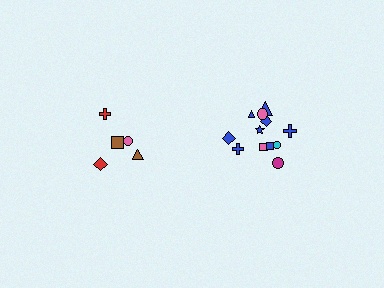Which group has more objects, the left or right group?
The right group.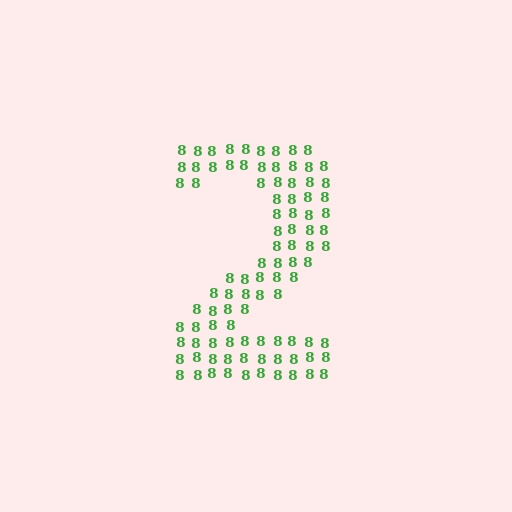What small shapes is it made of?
It is made of small digit 8's.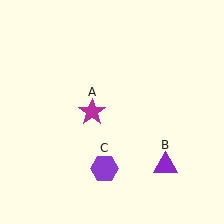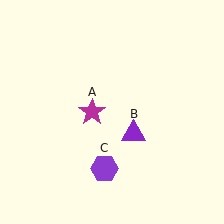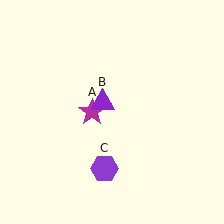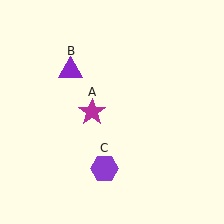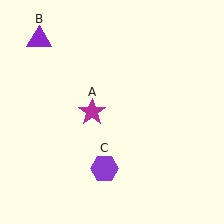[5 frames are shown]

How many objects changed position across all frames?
1 object changed position: purple triangle (object B).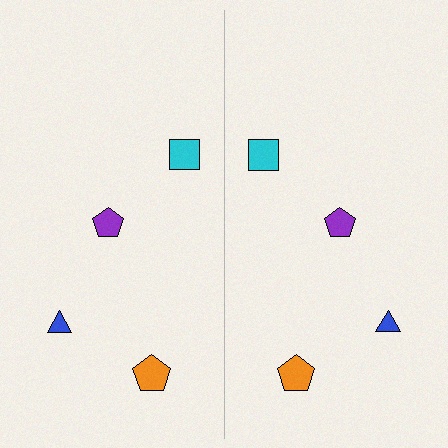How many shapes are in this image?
There are 8 shapes in this image.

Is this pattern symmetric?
Yes, this pattern has bilateral (reflection) symmetry.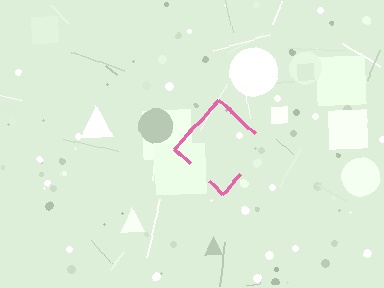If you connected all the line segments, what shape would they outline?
They would outline a diamond.